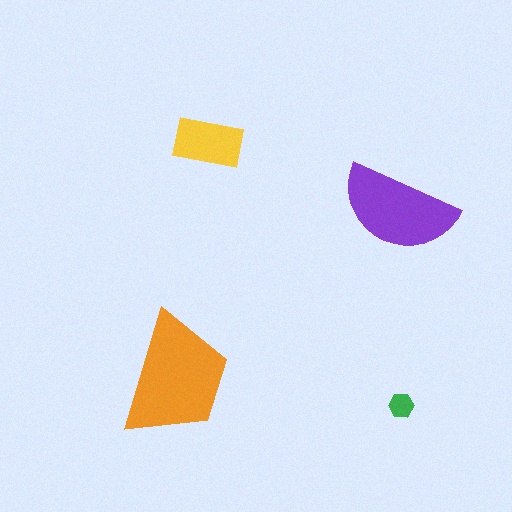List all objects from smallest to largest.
The green hexagon, the yellow rectangle, the purple semicircle, the orange trapezoid.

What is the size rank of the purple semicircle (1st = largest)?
2nd.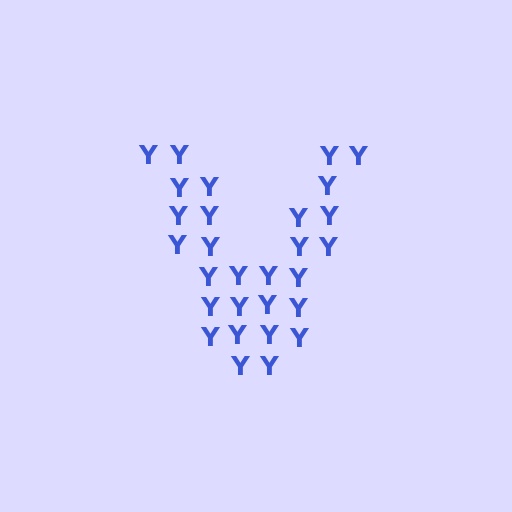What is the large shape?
The large shape is the letter V.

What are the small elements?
The small elements are letter Y's.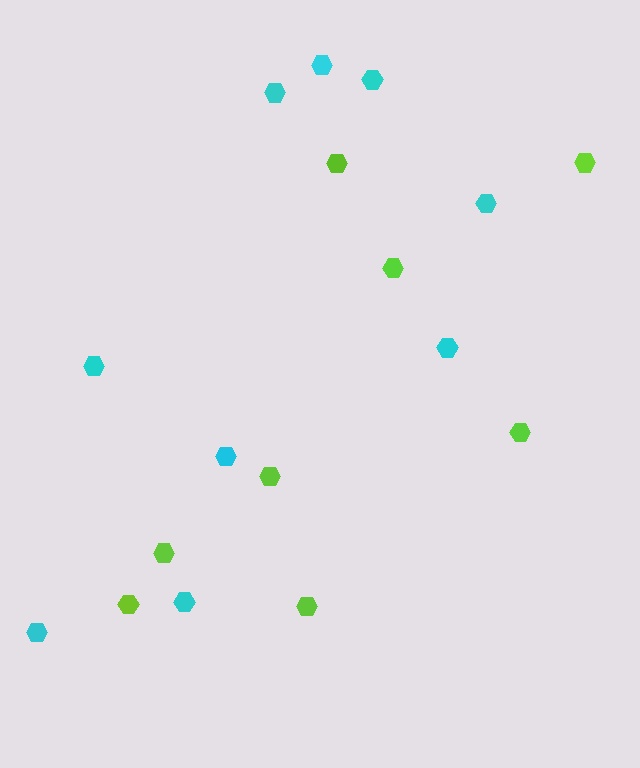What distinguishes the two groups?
There are 2 groups: one group of cyan hexagons (9) and one group of lime hexagons (8).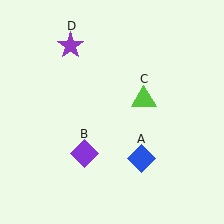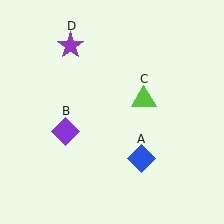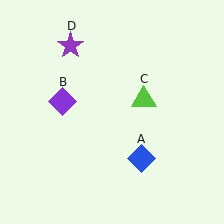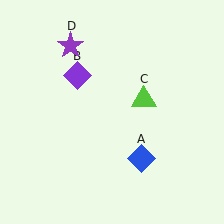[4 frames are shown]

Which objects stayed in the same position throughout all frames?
Blue diamond (object A) and lime triangle (object C) and purple star (object D) remained stationary.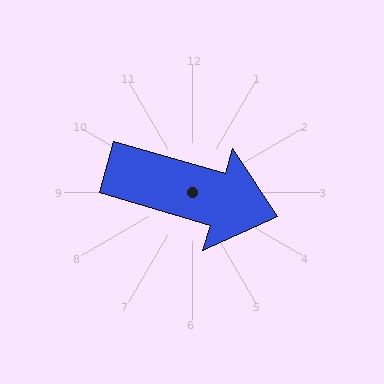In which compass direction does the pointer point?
East.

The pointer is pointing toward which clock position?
Roughly 4 o'clock.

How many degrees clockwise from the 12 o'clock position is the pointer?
Approximately 106 degrees.